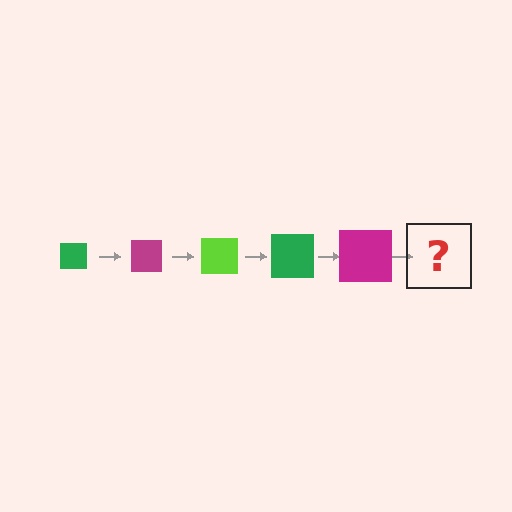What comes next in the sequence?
The next element should be a lime square, larger than the previous one.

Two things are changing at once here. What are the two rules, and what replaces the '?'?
The two rules are that the square grows larger each step and the color cycles through green, magenta, and lime. The '?' should be a lime square, larger than the previous one.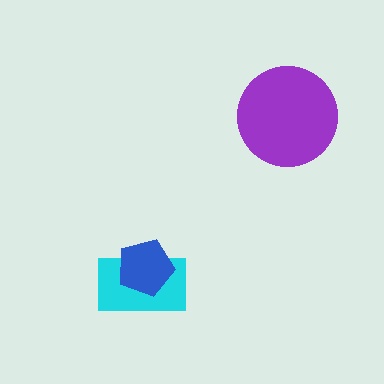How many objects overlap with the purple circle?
0 objects overlap with the purple circle.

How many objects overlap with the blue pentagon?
1 object overlaps with the blue pentagon.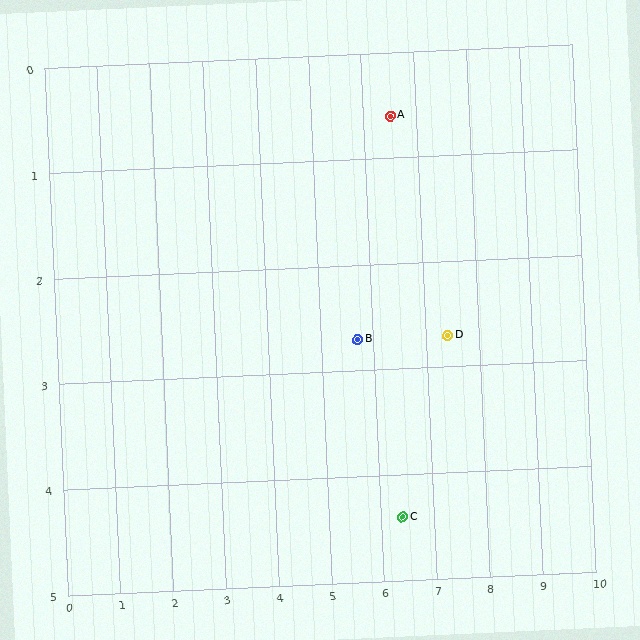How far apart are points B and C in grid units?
Points B and C are about 1.8 grid units apart.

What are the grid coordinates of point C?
Point C is at approximately (6.4, 4.4).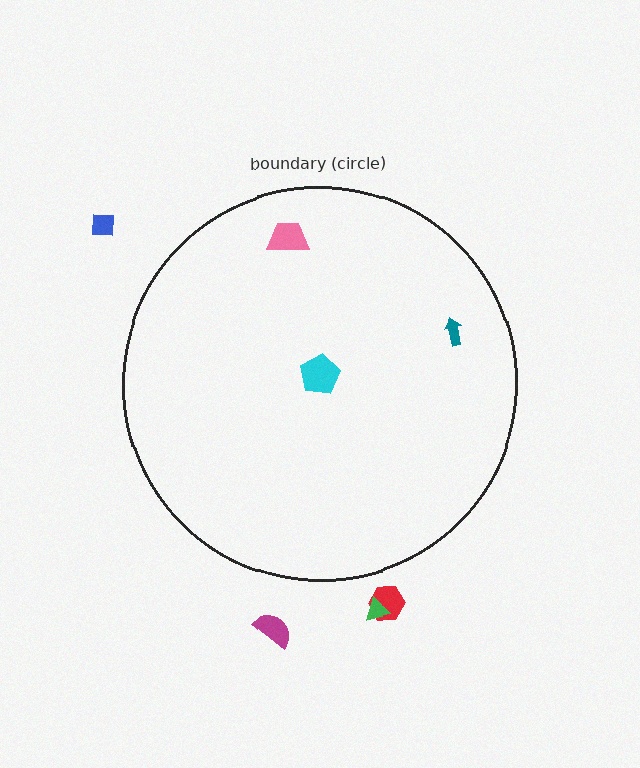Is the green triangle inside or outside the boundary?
Outside.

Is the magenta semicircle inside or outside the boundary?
Outside.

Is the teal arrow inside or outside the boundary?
Inside.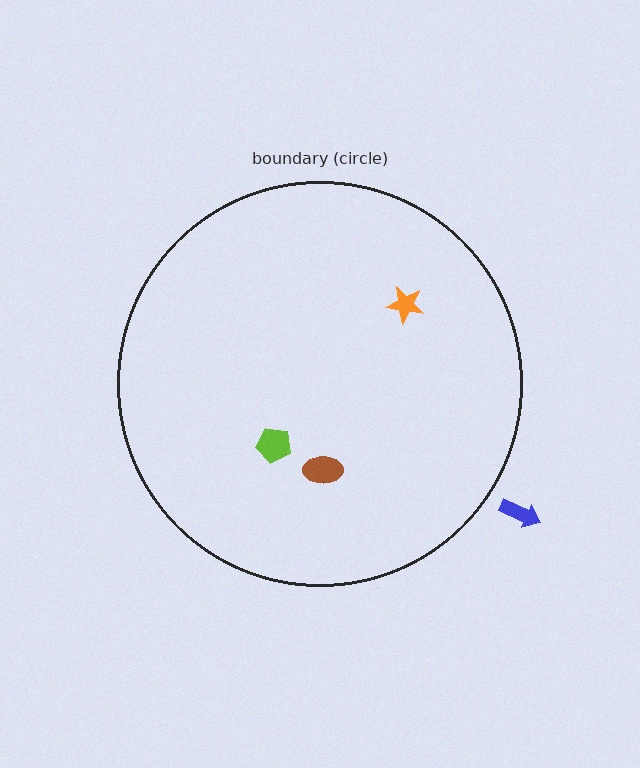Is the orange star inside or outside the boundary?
Inside.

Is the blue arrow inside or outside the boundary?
Outside.